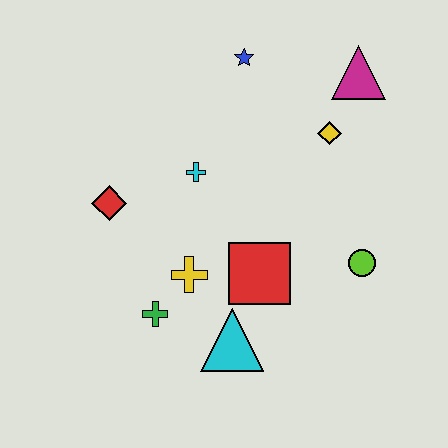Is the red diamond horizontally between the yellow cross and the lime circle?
No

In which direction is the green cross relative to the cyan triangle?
The green cross is to the left of the cyan triangle.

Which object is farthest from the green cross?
The magenta triangle is farthest from the green cross.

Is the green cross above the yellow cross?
No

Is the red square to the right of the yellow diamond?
No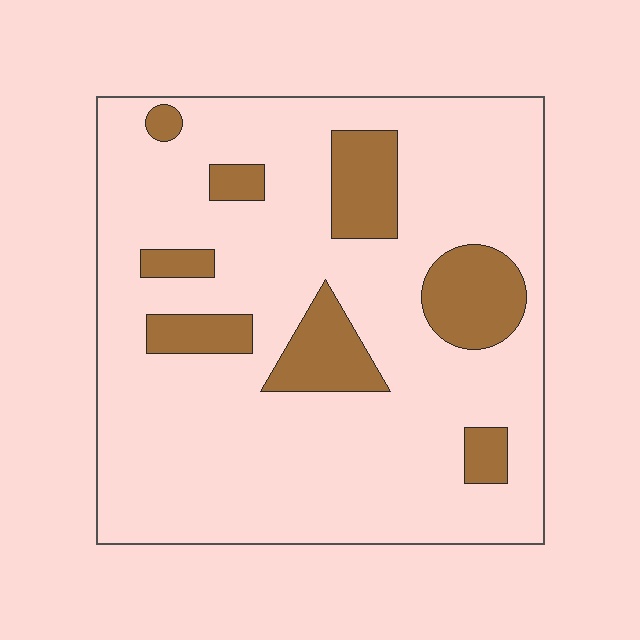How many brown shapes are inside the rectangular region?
8.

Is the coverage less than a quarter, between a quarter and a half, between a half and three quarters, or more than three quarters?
Less than a quarter.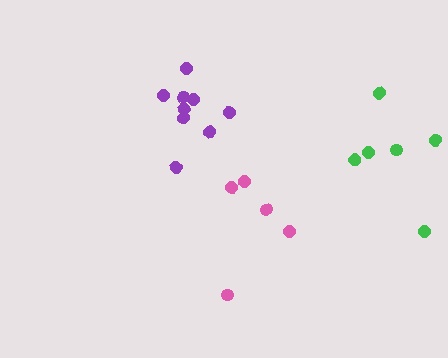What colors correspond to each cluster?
The clusters are colored: green, pink, purple.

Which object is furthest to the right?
The green cluster is rightmost.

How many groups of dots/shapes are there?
There are 3 groups.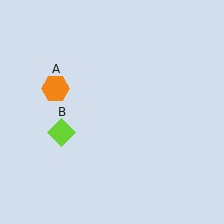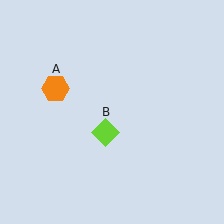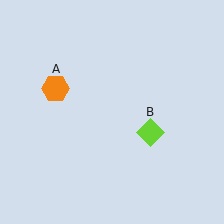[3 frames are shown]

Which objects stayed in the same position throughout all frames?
Orange hexagon (object A) remained stationary.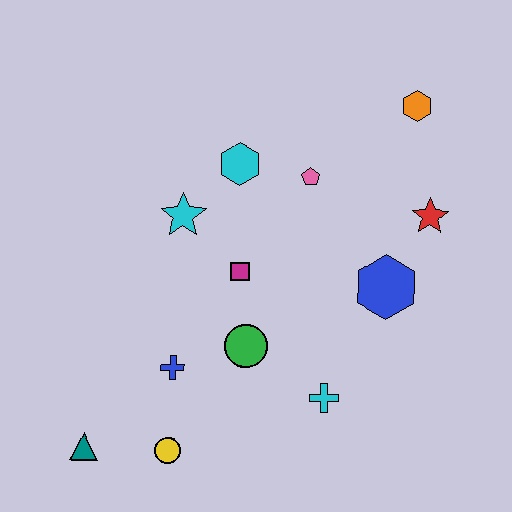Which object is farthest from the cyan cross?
The orange hexagon is farthest from the cyan cross.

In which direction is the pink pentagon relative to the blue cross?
The pink pentagon is above the blue cross.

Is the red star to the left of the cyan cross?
No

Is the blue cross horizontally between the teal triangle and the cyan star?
Yes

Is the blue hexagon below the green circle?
No